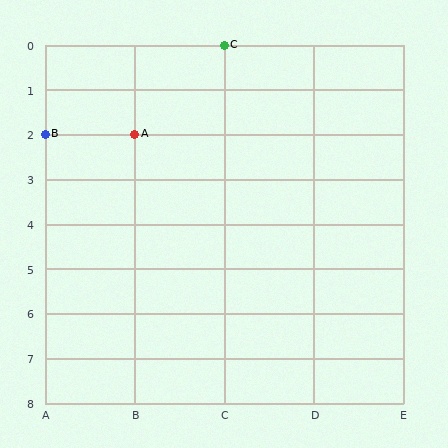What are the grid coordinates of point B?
Point B is at grid coordinates (A, 2).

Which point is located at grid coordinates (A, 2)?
Point B is at (A, 2).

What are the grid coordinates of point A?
Point A is at grid coordinates (B, 2).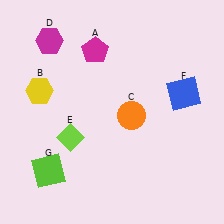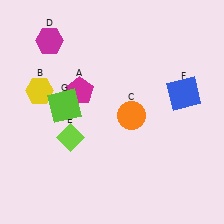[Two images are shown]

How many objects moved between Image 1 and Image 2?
2 objects moved between the two images.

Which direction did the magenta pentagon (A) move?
The magenta pentagon (A) moved down.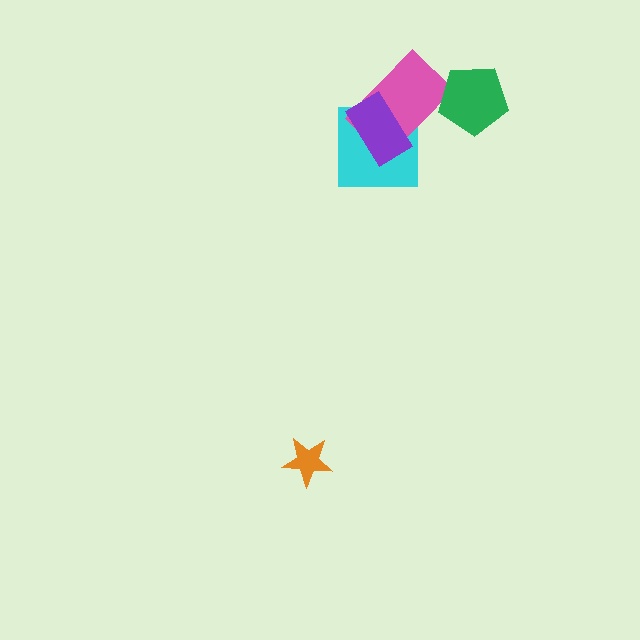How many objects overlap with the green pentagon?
1 object overlaps with the green pentagon.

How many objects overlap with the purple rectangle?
2 objects overlap with the purple rectangle.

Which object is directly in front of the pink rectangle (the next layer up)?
The green pentagon is directly in front of the pink rectangle.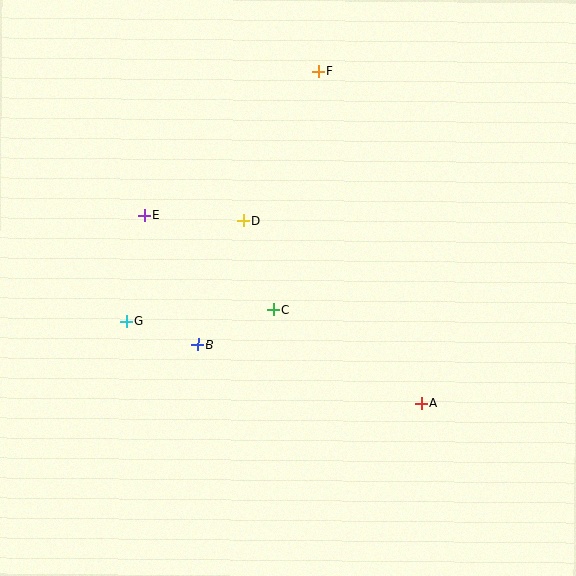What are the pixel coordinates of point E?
Point E is at (144, 215).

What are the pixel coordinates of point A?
Point A is at (421, 403).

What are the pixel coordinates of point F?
Point F is at (318, 72).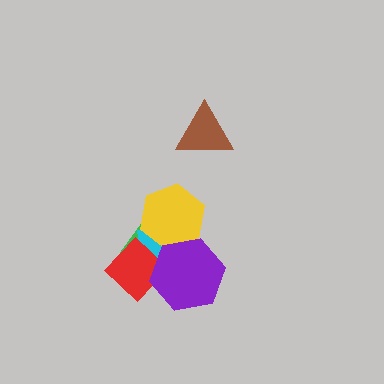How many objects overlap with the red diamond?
3 objects overlap with the red diamond.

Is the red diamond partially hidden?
Yes, it is partially covered by another shape.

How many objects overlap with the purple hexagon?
4 objects overlap with the purple hexagon.